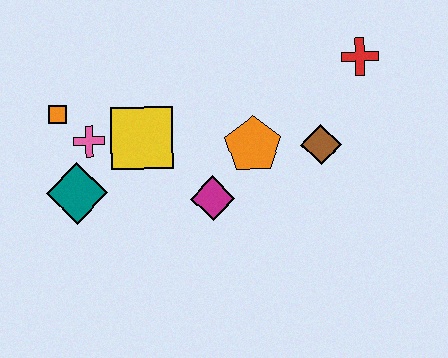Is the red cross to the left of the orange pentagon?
No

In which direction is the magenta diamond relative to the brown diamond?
The magenta diamond is to the left of the brown diamond.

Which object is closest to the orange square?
The pink cross is closest to the orange square.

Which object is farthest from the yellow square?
The red cross is farthest from the yellow square.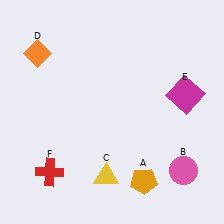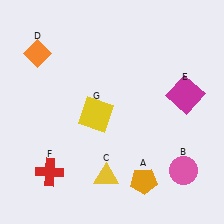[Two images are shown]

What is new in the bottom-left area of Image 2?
A yellow square (G) was added in the bottom-left area of Image 2.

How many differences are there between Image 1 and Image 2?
There is 1 difference between the two images.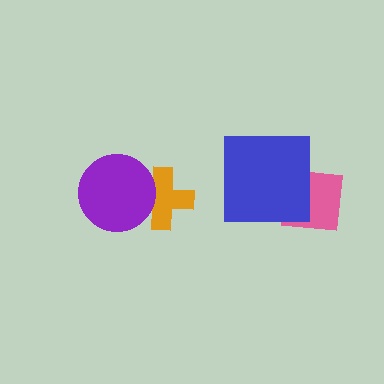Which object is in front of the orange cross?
The purple circle is in front of the orange cross.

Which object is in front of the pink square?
The blue square is in front of the pink square.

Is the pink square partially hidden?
Yes, it is partially covered by another shape.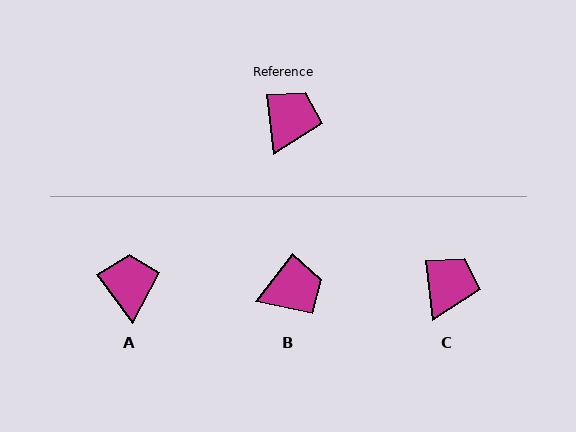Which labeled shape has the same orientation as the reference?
C.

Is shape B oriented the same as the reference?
No, it is off by about 44 degrees.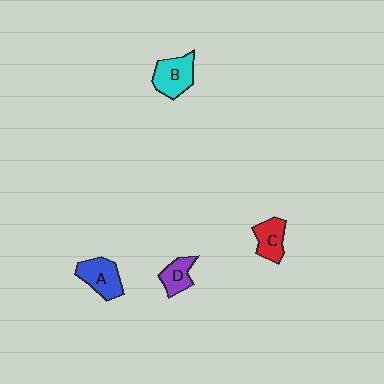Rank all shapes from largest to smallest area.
From largest to smallest: B (cyan), A (blue), C (red), D (purple).